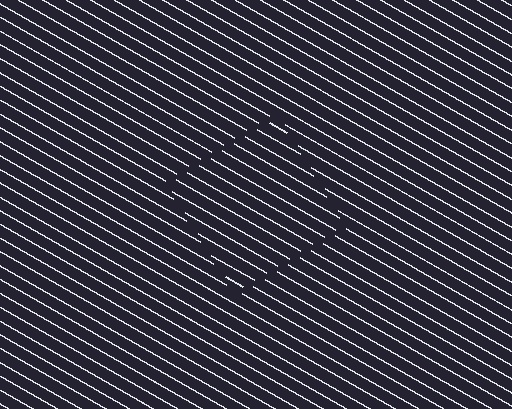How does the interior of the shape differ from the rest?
The interior of the shape contains the same grating, shifted by half a period — the contour is defined by the phase discontinuity where line-ends from the inner and outer gratings abut.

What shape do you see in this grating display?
An illusory square. The interior of the shape contains the same grating, shifted by half a period — the contour is defined by the phase discontinuity where line-ends from the inner and outer gratings abut.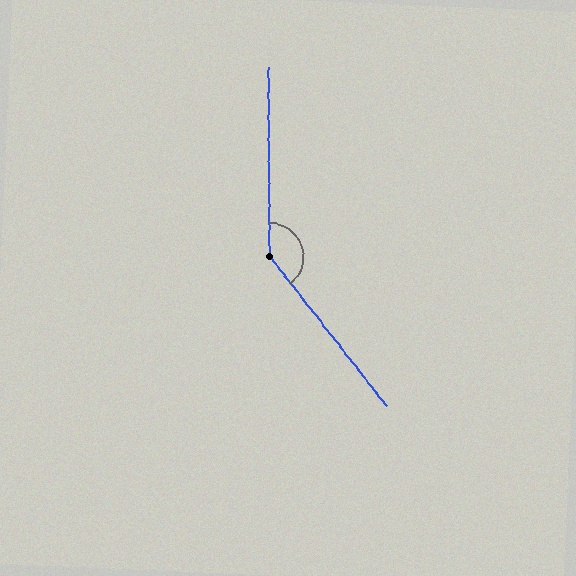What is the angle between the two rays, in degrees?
Approximately 142 degrees.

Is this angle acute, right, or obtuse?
It is obtuse.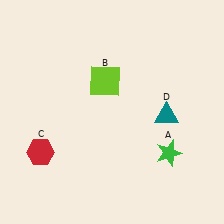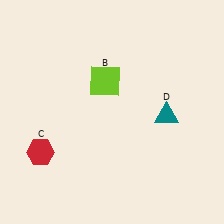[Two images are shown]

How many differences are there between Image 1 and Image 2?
There is 1 difference between the two images.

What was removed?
The green star (A) was removed in Image 2.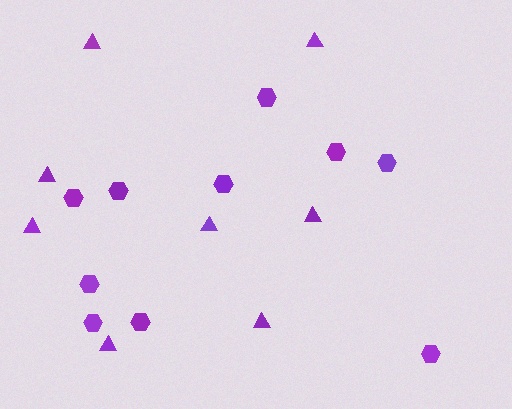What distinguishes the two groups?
There are 2 groups: one group of triangles (8) and one group of hexagons (10).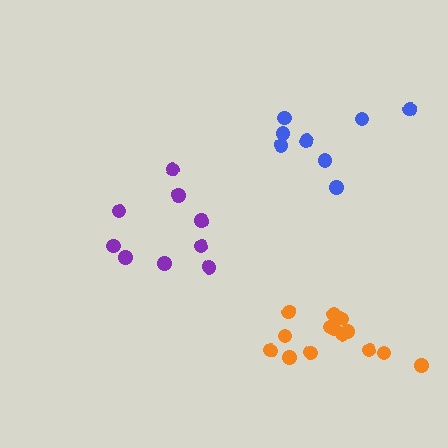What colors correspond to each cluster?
The clusters are colored: purple, orange, blue.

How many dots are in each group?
Group 1: 9 dots, Group 2: 14 dots, Group 3: 8 dots (31 total).